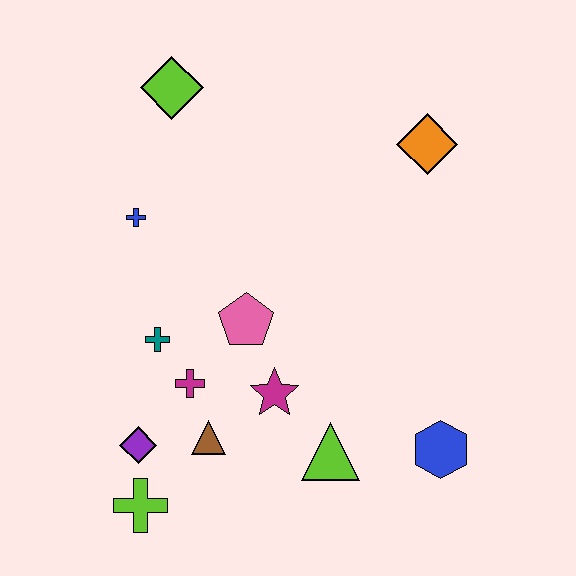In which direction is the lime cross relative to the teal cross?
The lime cross is below the teal cross.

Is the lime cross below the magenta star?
Yes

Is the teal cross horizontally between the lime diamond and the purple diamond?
Yes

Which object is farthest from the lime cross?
The orange diamond is farthest from the lime cross.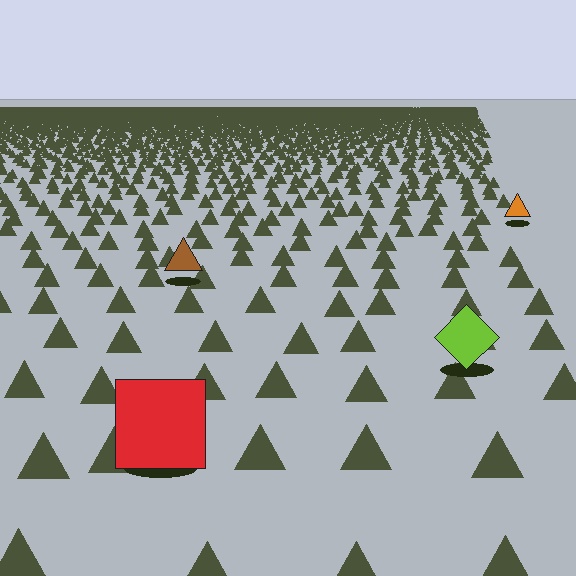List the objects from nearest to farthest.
From nearest to farthest: the red square, the lime diamond, the brown triangle, the orange triangle.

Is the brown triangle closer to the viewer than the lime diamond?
No. The lime diamond is closer — you can tell from the texture gradient: the ground texture is coarser near it.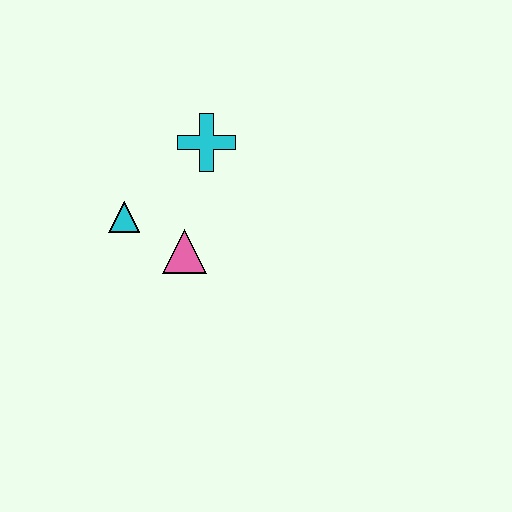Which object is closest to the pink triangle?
The cyan triangle is closest to the pink triangle.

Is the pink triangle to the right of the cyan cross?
No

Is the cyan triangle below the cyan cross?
Yes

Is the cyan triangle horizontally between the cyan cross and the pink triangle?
No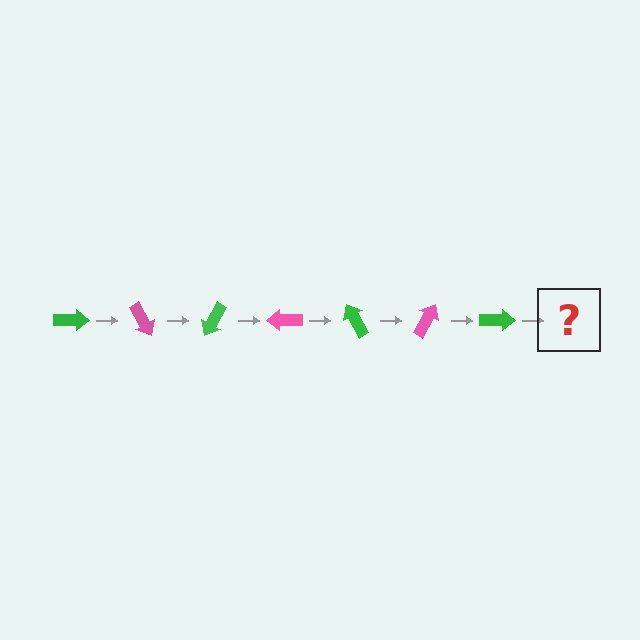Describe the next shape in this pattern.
It should be a pink arrow, rotated 420 degrees from the start.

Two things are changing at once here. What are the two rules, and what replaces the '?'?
The two rules are that it rotates 60 degrees each step and the color cycles through green and pink. The '?' should be a pink arrow, rotated 420 degrees from the start.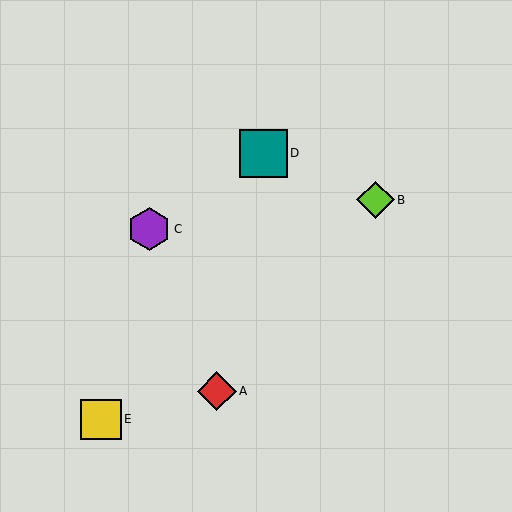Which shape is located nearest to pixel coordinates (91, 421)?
The yellow square (labeled E) at (101, 420) is nearest to that location.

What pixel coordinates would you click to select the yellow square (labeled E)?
Click at (101, 420) to select the yellow square E.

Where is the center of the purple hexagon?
The center of the purple hexagon is at (149, 229).